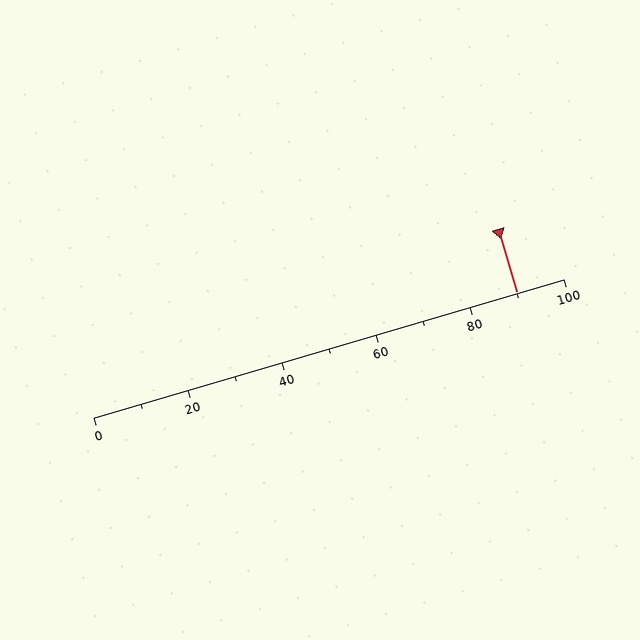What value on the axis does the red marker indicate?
The marker indicates approximately 90.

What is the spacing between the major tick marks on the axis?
The major ticks are spaced 20 apart.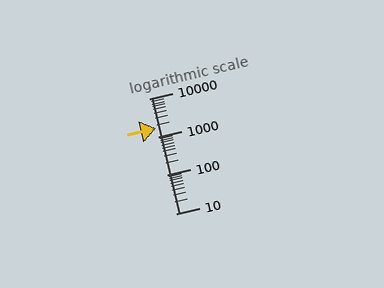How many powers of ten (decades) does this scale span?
The scale spans 3 decades, from 10 to 10000.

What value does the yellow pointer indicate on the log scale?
The pointer indicates approximately 1700.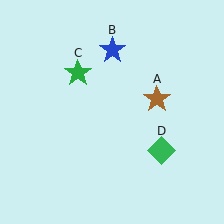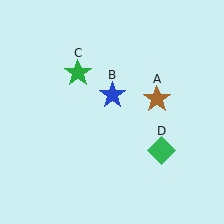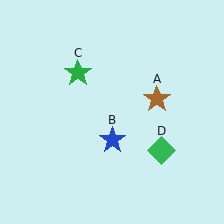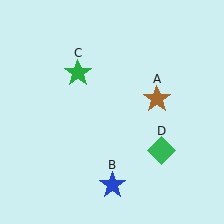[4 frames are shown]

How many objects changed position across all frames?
1 object changed position: blue star (object B).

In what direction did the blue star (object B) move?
The blue star (object B) moved down.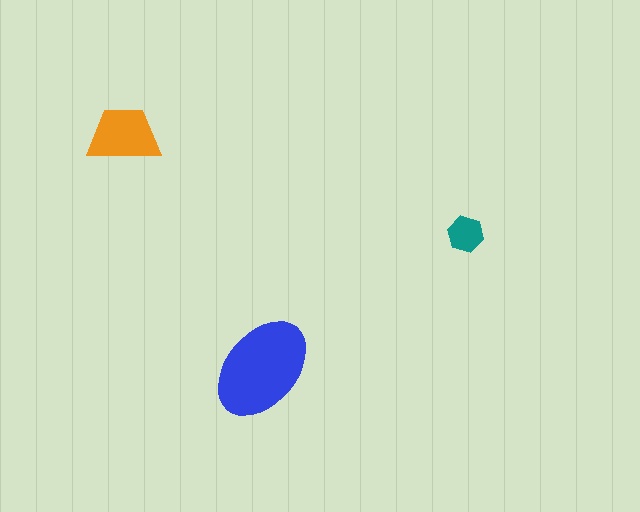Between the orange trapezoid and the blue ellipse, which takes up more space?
The blue ellipse.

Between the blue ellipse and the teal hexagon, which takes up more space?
The blue ellipse.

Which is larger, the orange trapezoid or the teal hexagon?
The orange trapezoid.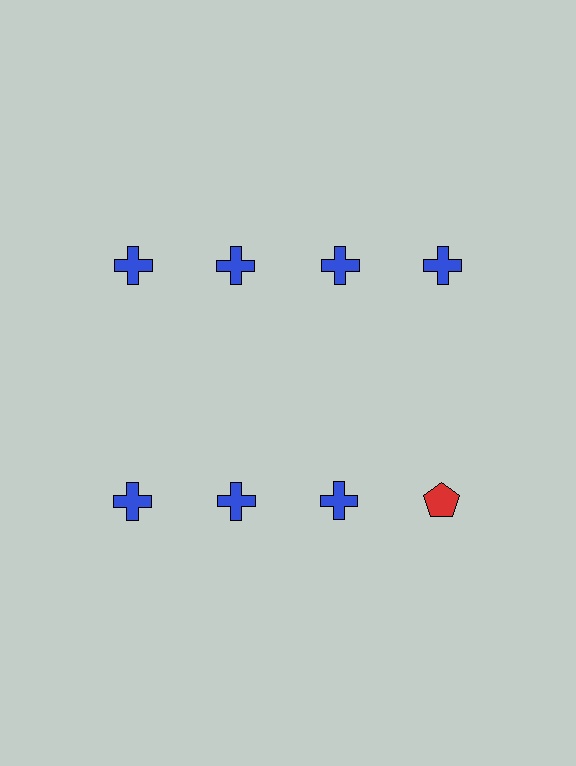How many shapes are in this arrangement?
There are 8 shapes arranged in a grid pattern.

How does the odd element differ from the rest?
It differs in both color (red instead of blue) and shape (pentagon instead of cross).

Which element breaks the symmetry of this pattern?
The red pentagon in the second row, second from right column breaks the symmetry. All other shapes are blue crosses.